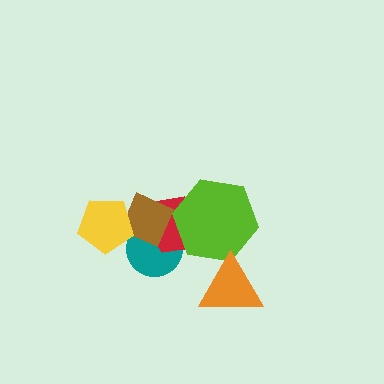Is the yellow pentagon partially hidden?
No, no other shape covers it.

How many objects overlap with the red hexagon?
3 objects overlap with the red hexagon.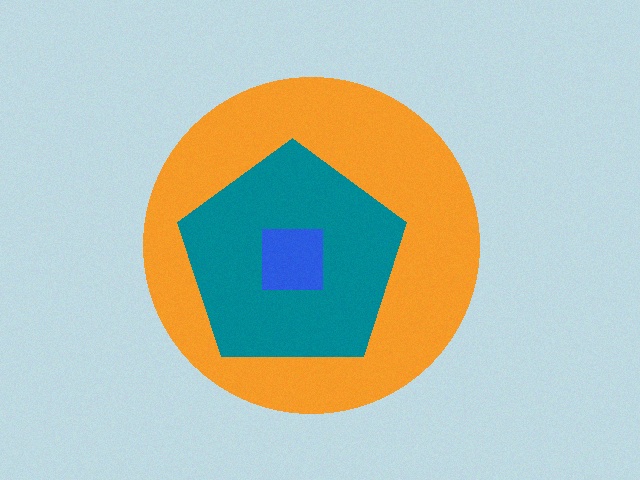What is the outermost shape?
The orange circle.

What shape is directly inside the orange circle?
The teal pentagon.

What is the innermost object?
The blue square.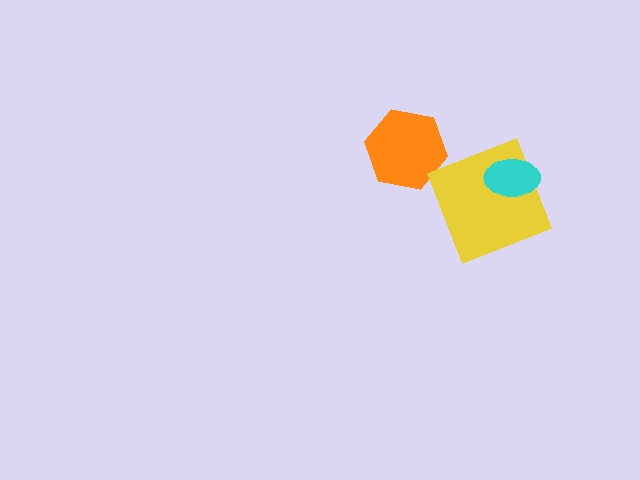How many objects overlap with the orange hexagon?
0 objects overlap with the orange hexagon.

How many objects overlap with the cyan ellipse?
1 object overlaps with the cyan ellipse.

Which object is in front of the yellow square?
The cyan ellipse is in front of the yellow square.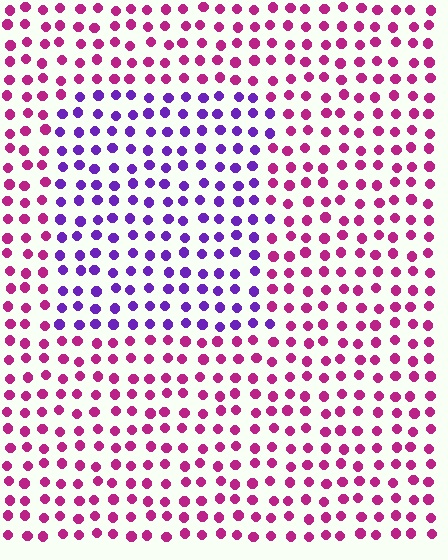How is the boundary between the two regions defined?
The boundary is defined purely by a slight shift in hue (about 52 degrees). Spacing, size, and orientation are identical on both sides.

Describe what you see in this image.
The image is filled with small magenta elements in a uniform arrangement. A rectangle-shaped region is visible where the elements are tinted to a slightly different hue, forming a subtle color boundary.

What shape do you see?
I see a rectangle.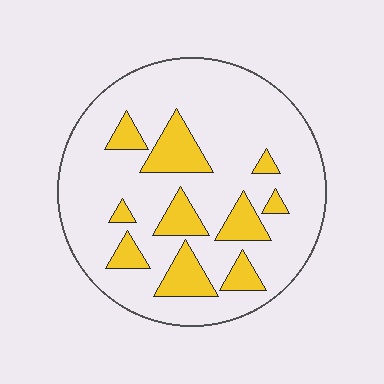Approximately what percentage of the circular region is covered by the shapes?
Approximately 20%.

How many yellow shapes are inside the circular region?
10.